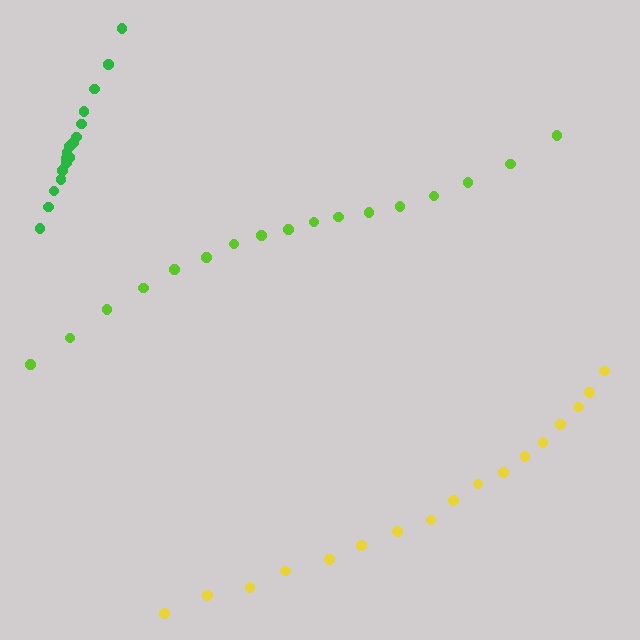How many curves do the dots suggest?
There are 3 distinct paths.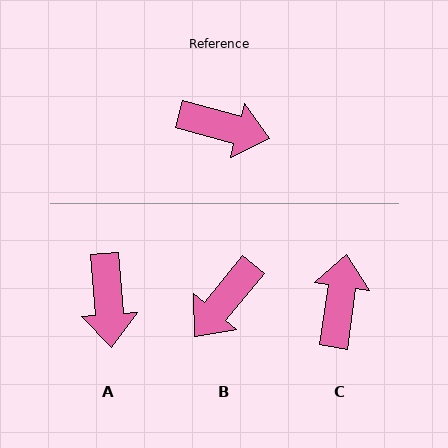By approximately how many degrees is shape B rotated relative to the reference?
Approximately 114 degrees clockwise.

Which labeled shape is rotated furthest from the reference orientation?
B, about 114 degrees away.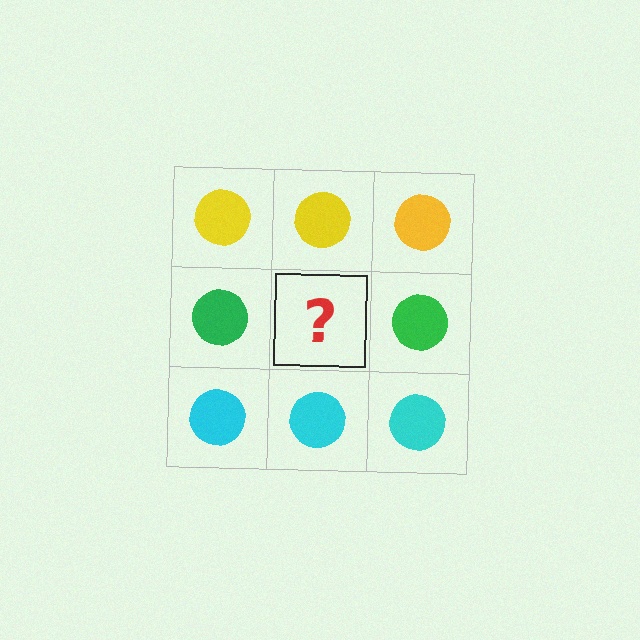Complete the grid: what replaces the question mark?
The question mark should be replaced with a green circle.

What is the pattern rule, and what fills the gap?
The rule is that each row has a consistent color. The gap should be filled with a green circle.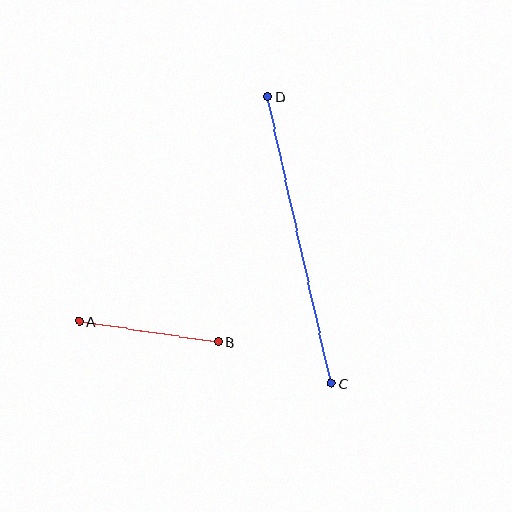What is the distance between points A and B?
The distance is approximately 141 pixels.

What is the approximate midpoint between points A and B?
The midpoint is at approximately (149, 332) pixels.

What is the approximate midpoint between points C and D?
The midpoint is at approximately (299, 240) pixels.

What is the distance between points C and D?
The distance is approximately 293 pixels.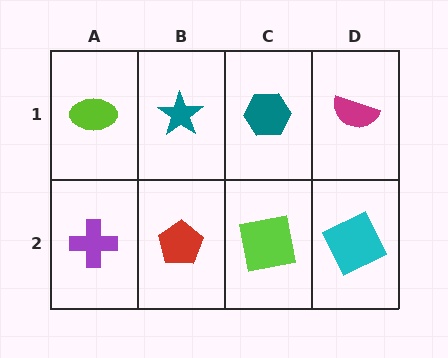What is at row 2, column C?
A lime square.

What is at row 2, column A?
A purple cross.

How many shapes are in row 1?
4 shapes.